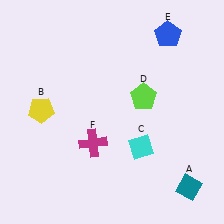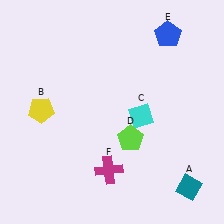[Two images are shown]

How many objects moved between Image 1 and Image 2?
3 objects moved between the two images.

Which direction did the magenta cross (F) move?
The magenta cross (F) moved down.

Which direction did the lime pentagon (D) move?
The lime pentagon (D) moved down.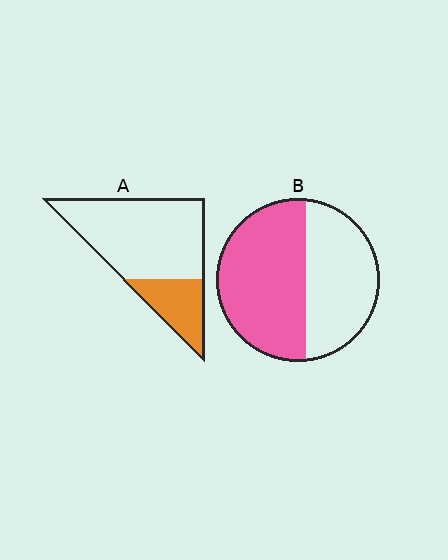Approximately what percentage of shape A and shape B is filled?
A is approximately 25% and B is approximately 55%.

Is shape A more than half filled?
No.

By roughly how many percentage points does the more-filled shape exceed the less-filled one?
By roughly 30 percentage points (B over A).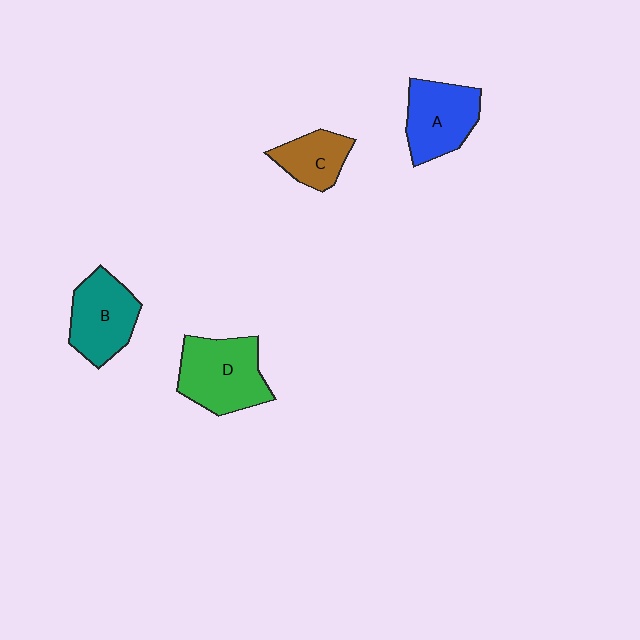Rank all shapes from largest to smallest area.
From largest to smallest: D (green), A (blue), B (teal), C (brown).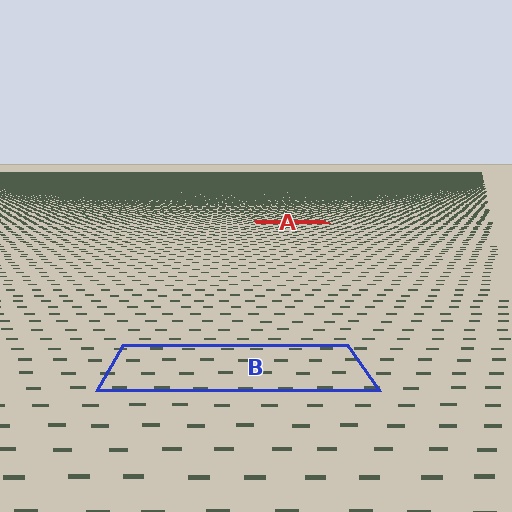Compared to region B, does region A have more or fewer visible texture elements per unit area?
Region A has more texture elements per unit area — they are packed more densely because it is farther away.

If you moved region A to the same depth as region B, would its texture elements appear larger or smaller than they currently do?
They would appear larger. At a closer depth, the same texture elements are projected at a bigger on-screen size.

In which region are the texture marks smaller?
The texture marks are smaller in region A, because it is farther away.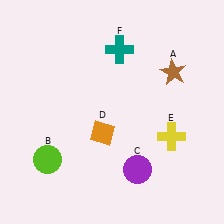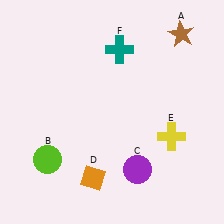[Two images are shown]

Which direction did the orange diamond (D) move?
The orange diamond (D) moved down.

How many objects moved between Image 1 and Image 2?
2 objects moved between the two images.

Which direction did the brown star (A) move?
The brown star (A) moved up.